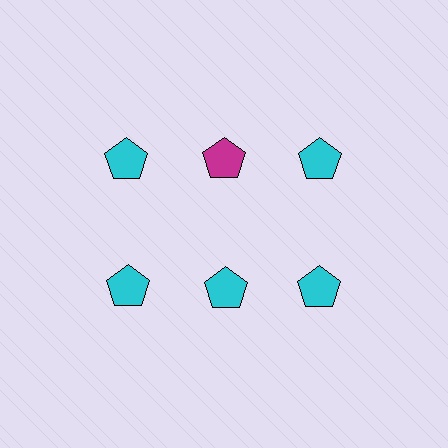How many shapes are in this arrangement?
There are 6 shapes arranged in a grid pattern.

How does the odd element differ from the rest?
It has a different color: magenta instead of cyan.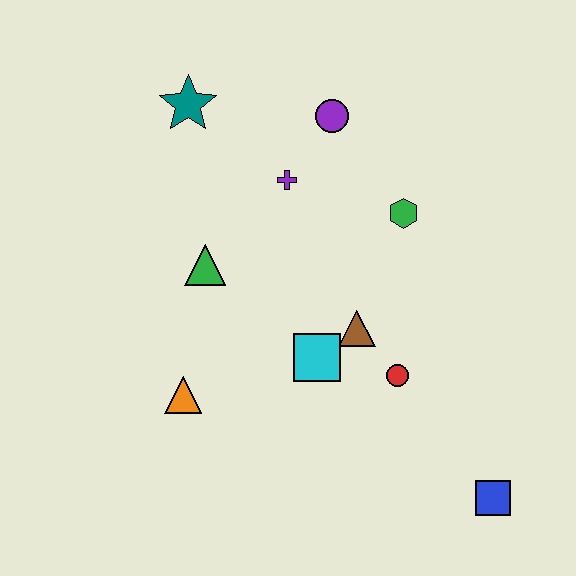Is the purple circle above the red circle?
Yes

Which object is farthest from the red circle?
The teal star is farthest from the red circle.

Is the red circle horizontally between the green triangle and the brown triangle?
No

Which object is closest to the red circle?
The brown triangle is closest to the red circle.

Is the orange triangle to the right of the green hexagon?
No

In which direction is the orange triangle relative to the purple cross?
The orange triangle is below the purple cross.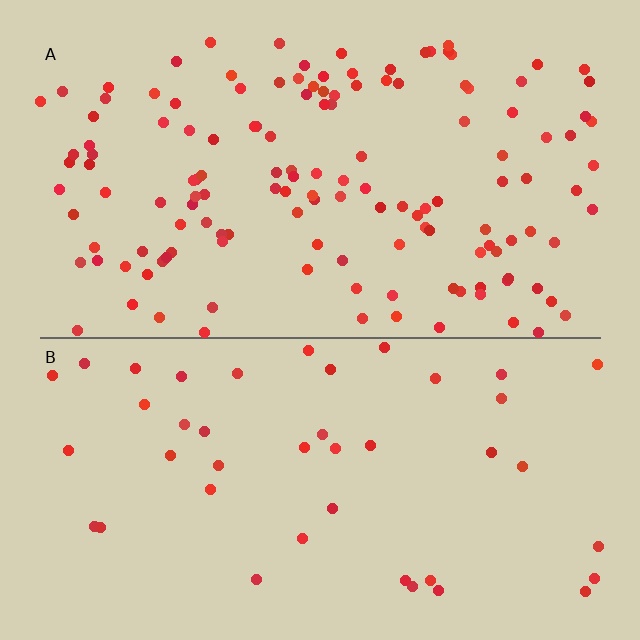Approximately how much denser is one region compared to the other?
Approximately 3.3× — region A over region B.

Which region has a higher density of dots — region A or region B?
A (the top).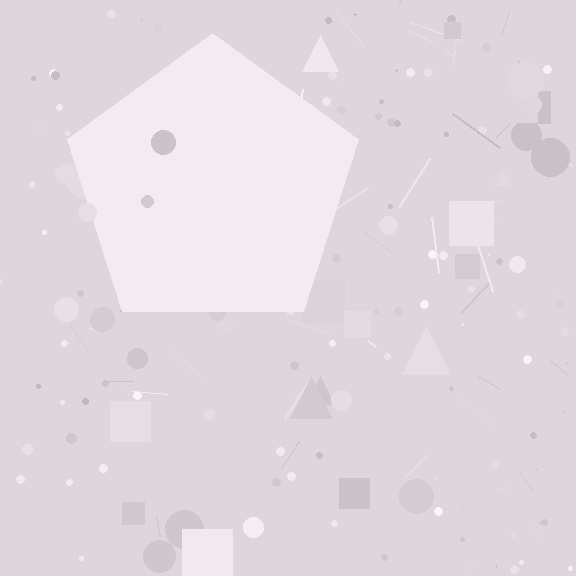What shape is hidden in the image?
A pentagon is hidden in the image.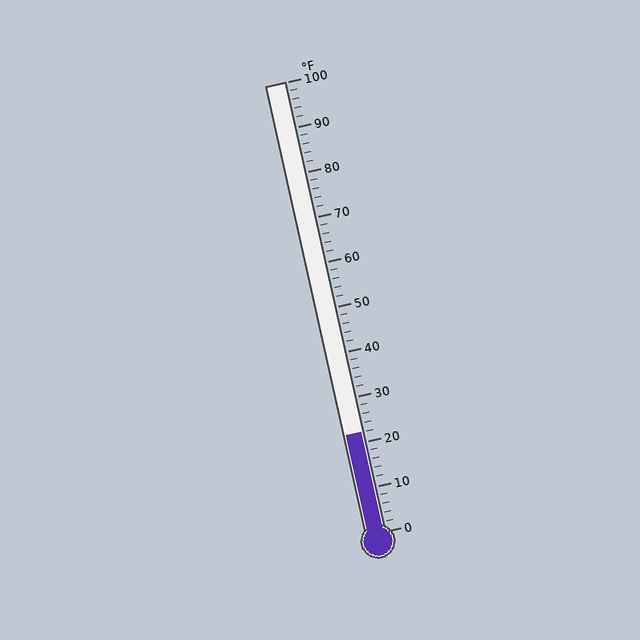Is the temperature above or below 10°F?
The temperature is above 10°F.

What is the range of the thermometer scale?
The thermometer scale ranges from 0°F to 100°F.